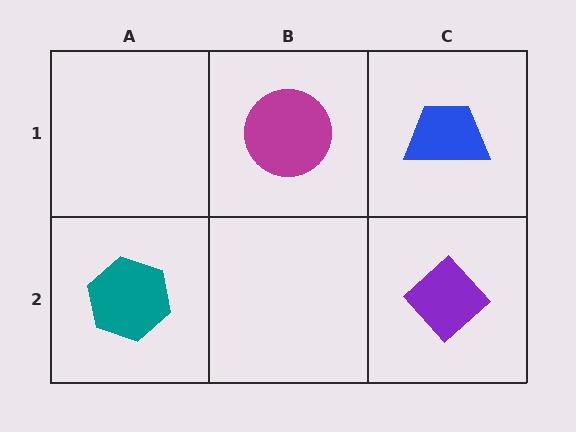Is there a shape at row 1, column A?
No, that cell is empty.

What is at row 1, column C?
A blue trapezoid.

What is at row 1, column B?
A magenta circle.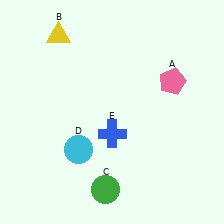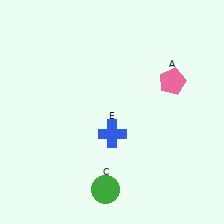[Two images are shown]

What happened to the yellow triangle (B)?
The yellow triangle (B) was removed in Image 2. It was in the top-left area of Image 1.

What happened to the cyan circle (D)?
The cyan circle (D) was removed in Image 2. It was in the bottom-left area of Image 1.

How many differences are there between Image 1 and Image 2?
There are 2 differences between the two images.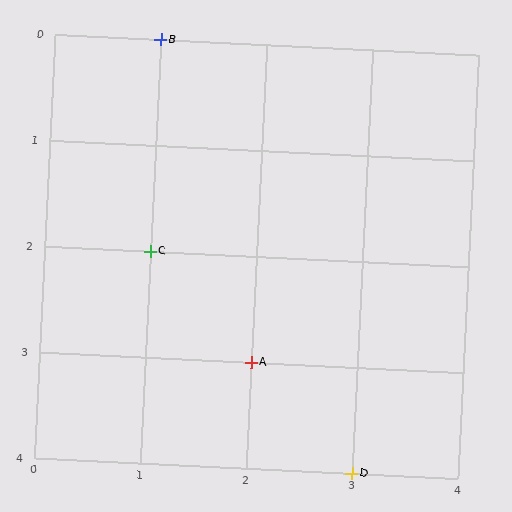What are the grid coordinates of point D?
Point D is at grid coordinates (3, 4).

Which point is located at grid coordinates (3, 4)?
Point D is at (3, 4).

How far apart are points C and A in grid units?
Points C and A are 1 column and 1 row apart (about 1.4 grid units diagonally).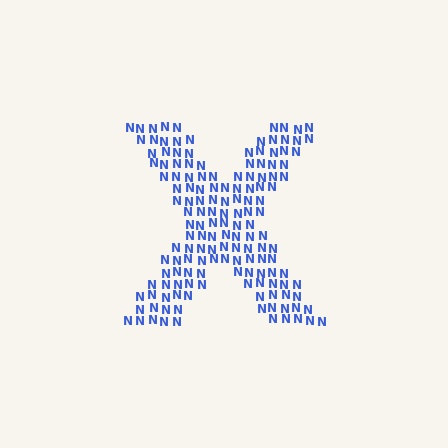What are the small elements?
The small elements are letter N's.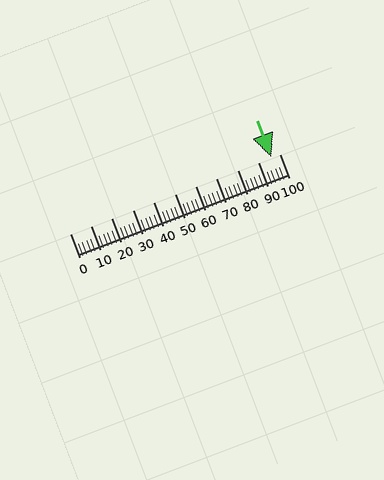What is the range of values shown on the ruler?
The ruler shows values from 0 to 100.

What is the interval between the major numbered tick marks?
The major tick marks are spaced 10 units apart.